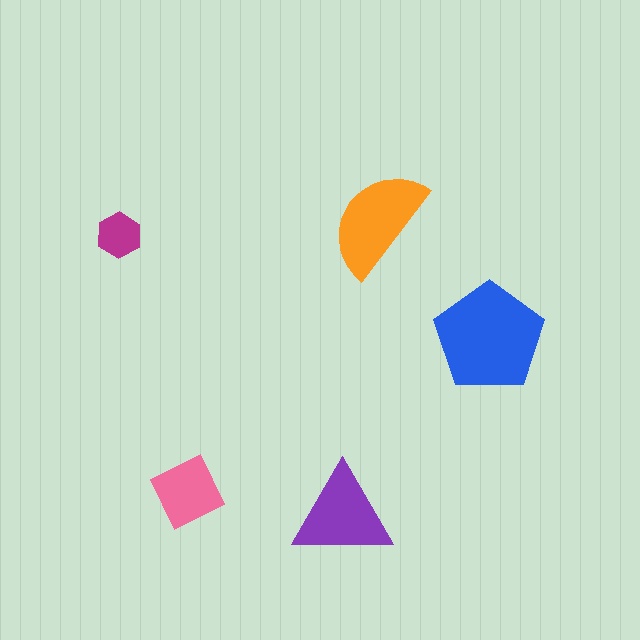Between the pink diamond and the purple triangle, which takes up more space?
The purple triangle.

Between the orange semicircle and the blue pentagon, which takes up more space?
The blue pentagon.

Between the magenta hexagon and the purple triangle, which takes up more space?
The purple triangle.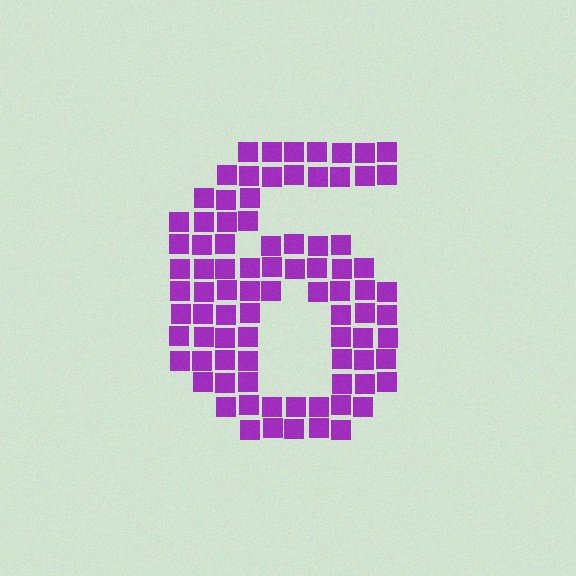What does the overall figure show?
The overall figure shows the digit 6.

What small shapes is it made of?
It is made of small squares.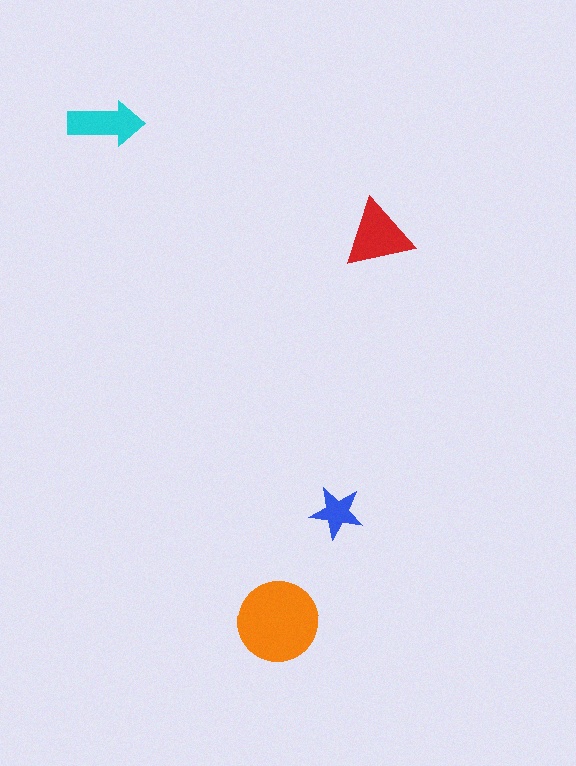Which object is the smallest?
The blue star.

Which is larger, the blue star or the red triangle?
The red triangle.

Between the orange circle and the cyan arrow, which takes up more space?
The orange circle.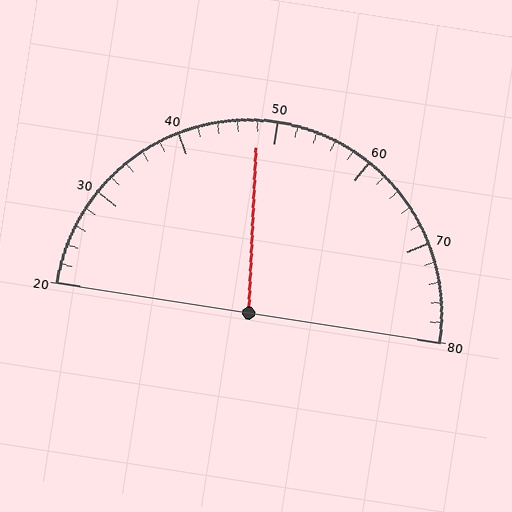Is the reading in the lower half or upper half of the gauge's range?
The reading is in the lower half of the range (20 to 80).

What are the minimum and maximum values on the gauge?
The gauge ranges from 20 to 80.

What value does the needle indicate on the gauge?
The needle indicates approximately 48.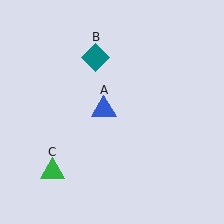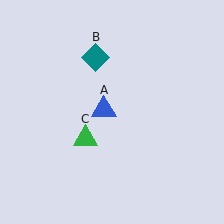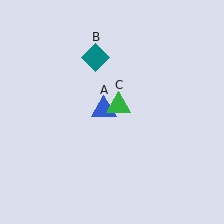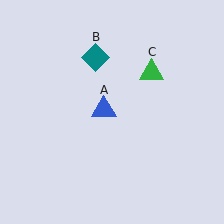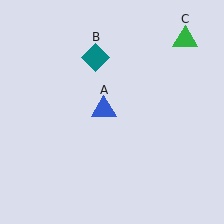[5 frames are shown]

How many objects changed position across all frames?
1 object changed position: green triangle (object C).